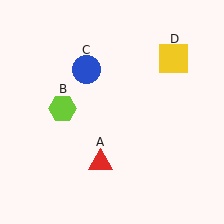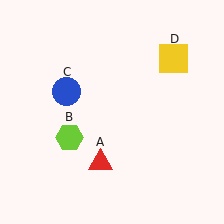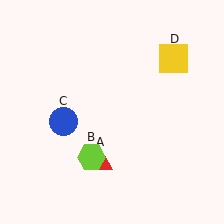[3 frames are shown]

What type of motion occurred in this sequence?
The lime hexagon (object B), blue circle (object C) rotated counterclockwise around the center of the scene.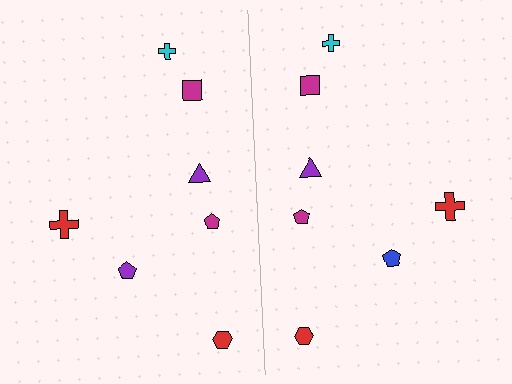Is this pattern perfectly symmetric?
No, the pattern is not perfectly symmetric. The blue pentagon on the right side breaks the symmetry — its mirror counterpart is purple.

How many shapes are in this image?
There are 14 shapes in this image.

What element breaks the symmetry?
The blue pentagon on the right side breaks the symmetry — its mirror counterpart is purple.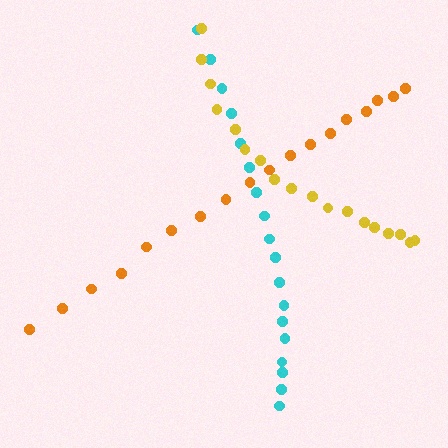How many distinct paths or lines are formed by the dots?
There are 3 distinct paths.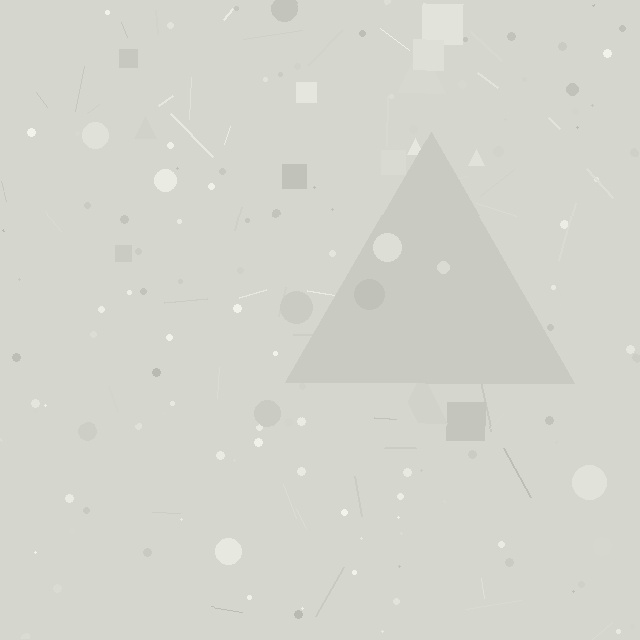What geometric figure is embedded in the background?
A triangle is embedded in the background.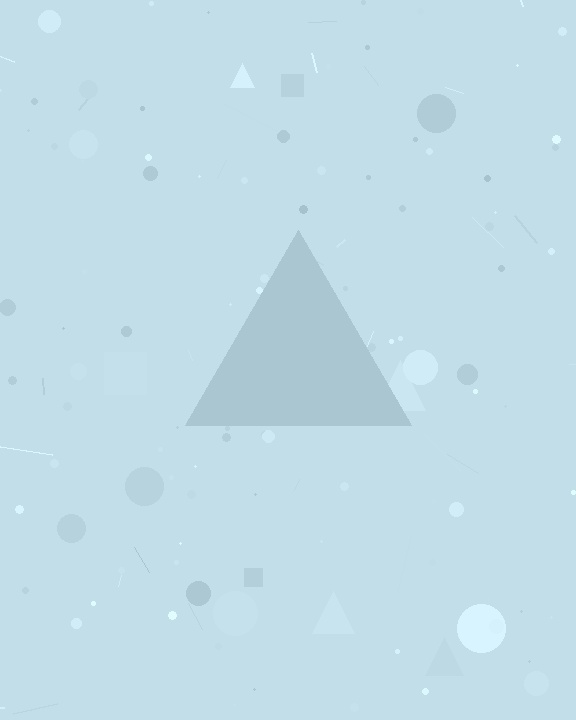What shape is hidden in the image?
A triangle is hidden in the image.